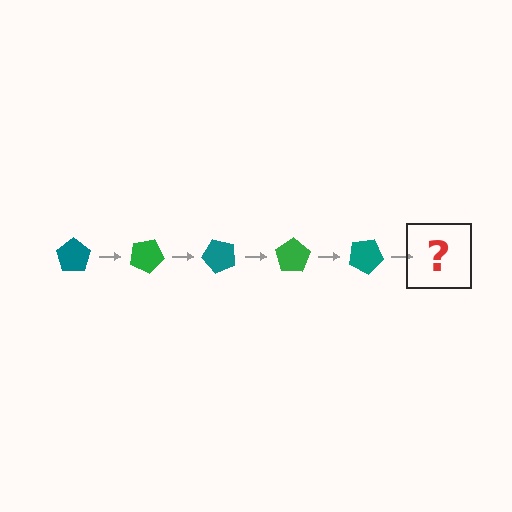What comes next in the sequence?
The next element should be a green pentagon, rotated 125 degrees from the start.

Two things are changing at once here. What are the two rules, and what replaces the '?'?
The two rules are that it rotates 25 degrees each step and the color cycles through teal and green. The '?' should be a green pentagon, rotated 125 degrees from the start.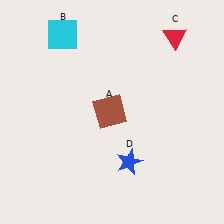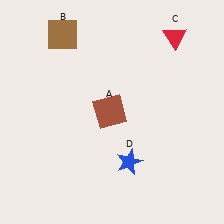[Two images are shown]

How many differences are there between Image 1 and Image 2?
There is 1 difference between the two images.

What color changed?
The square (B) changed from cyan in Image 1 to brown in Image 2.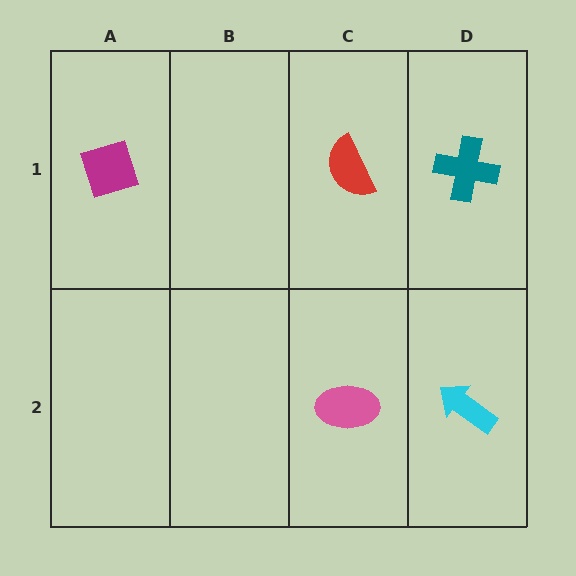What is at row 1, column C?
A red semicircle.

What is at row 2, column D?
A cyan arrow.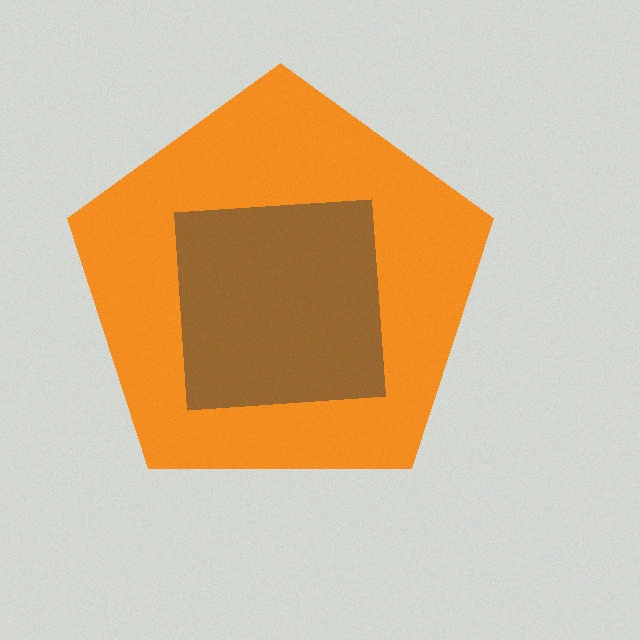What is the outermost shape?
The orange pentagon.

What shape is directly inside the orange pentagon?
The brown square.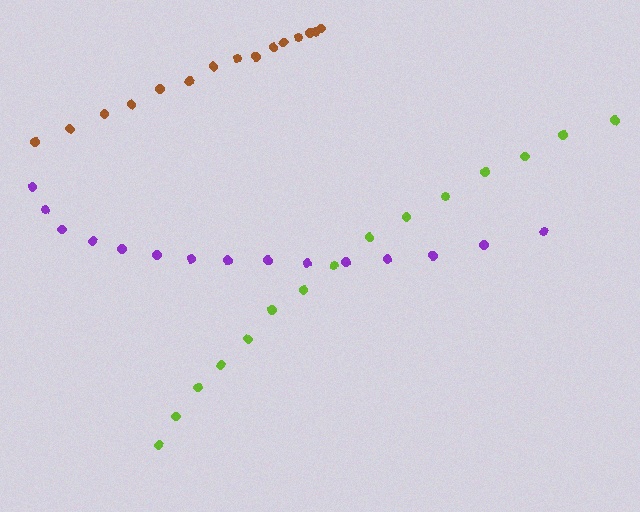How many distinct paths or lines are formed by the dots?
There are 3 distinct paths.